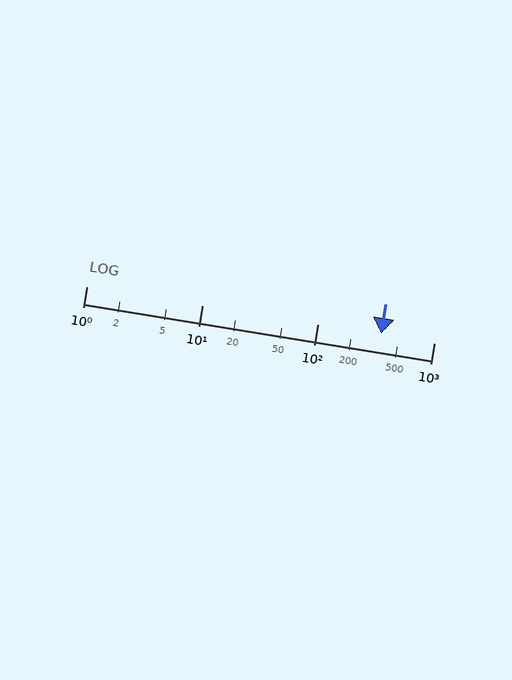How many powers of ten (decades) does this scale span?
The scale spans 3 decades, from 1 to 1000.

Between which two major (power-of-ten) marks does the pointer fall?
The pointer is between 100 and 1000.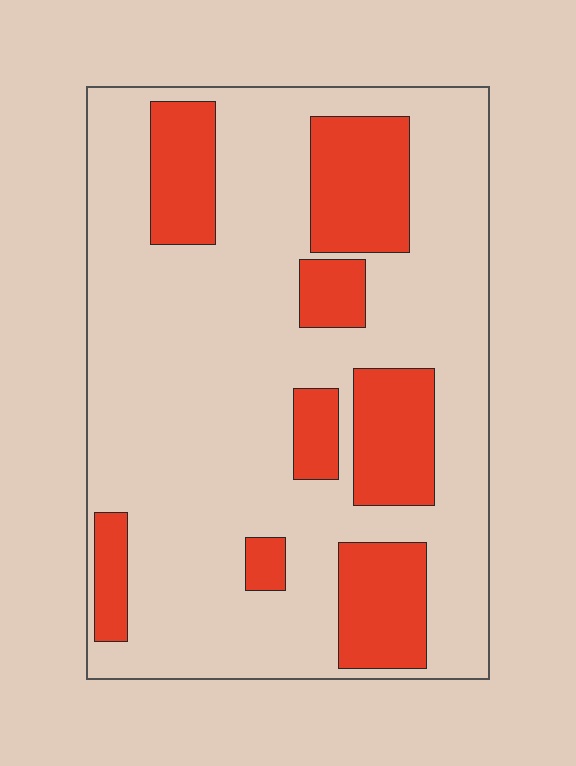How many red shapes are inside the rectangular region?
8.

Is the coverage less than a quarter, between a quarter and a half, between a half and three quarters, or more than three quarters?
Between a quarter and a half.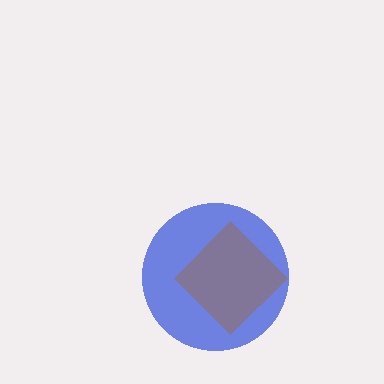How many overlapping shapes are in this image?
There are 2 overlapping shapes in the image.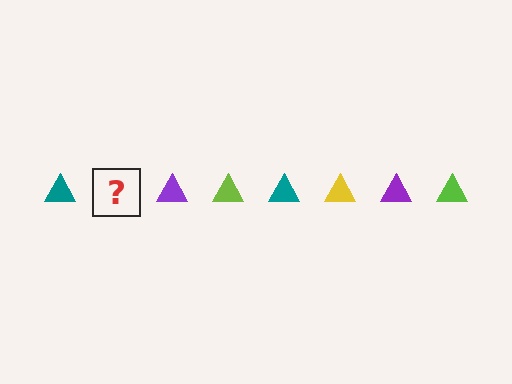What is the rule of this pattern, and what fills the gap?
The rule is that the pattern cycles through teal, yellow, purple, lime triangles. The gap should be filled with a yellow triangle.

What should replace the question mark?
The question mark should be replaced with a yellow triangle.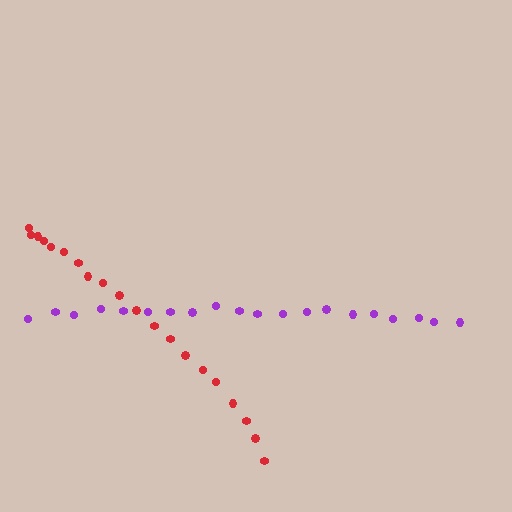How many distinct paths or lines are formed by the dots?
There are 2 distinct paths.